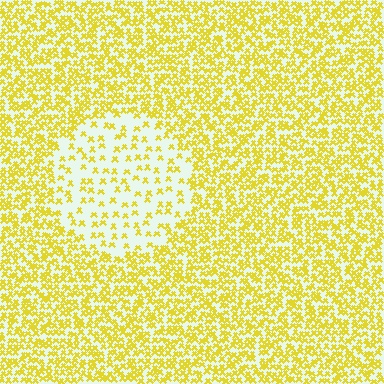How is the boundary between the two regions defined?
The boundary is defined by a change in element density (approximately 2.7x ratio). All elements are the same color, size, and shape.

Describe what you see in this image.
The image contains small yellow elements arranged at two different densities. A circle-shaped region is visible where the elements are less densely packed than the surrounding area.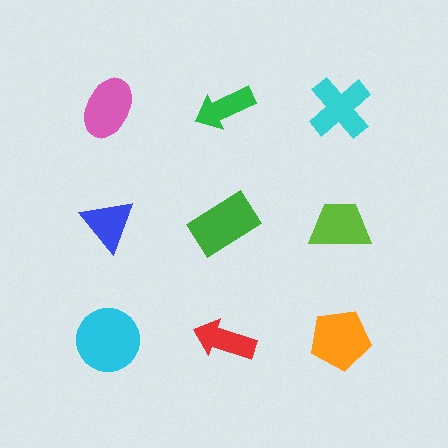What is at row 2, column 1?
A blue triangle.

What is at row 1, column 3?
A cyan cross.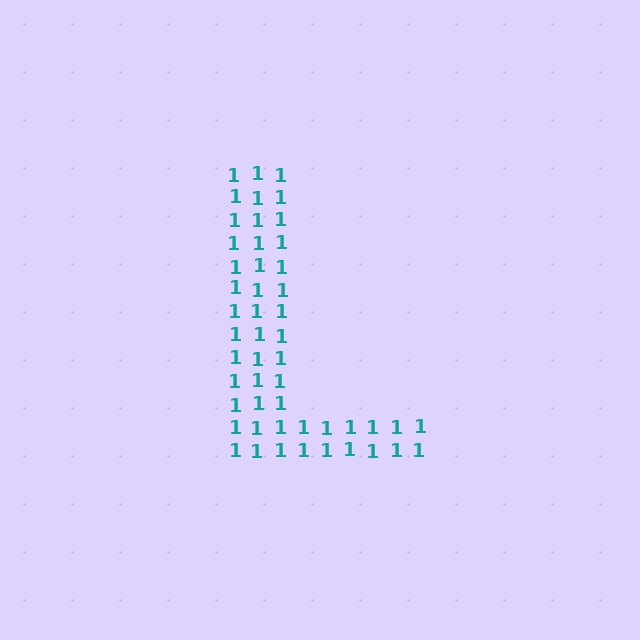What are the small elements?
The small elements are digit 1's.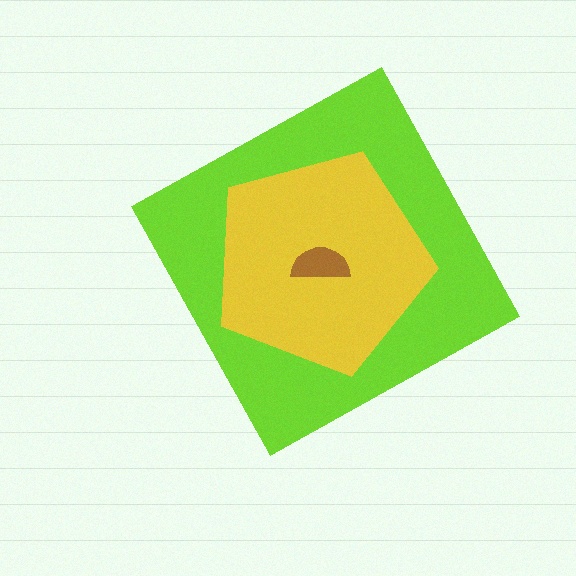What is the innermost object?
The brown semicircle.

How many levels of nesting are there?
3.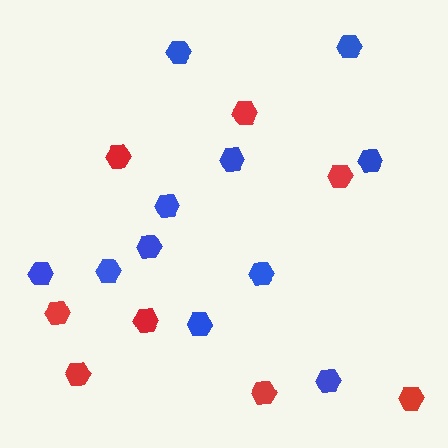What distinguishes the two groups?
There are 2 groups: one group of red hexagons (8) and one group of blue hexagons (11).